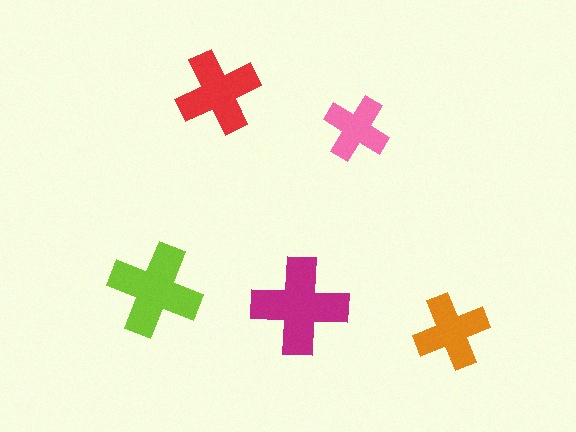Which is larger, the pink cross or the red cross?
The red one.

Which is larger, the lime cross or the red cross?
The lime one.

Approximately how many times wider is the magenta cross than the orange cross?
About 1.5 times wider.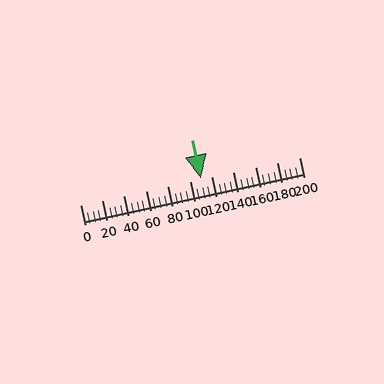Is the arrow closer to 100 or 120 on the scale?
The arrow is closer to 100.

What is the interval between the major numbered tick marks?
The major tick marks are spaced 20 units apart.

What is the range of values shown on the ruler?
The ruler shows values from 0 to 200.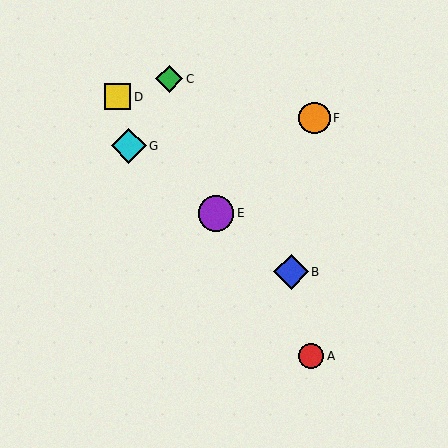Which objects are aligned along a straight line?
Objects B, E, G are aligned along a straight line.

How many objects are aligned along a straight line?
3 objects (B, E, G) are aligned along a straight line.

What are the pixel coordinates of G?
Object G is at (129, 146).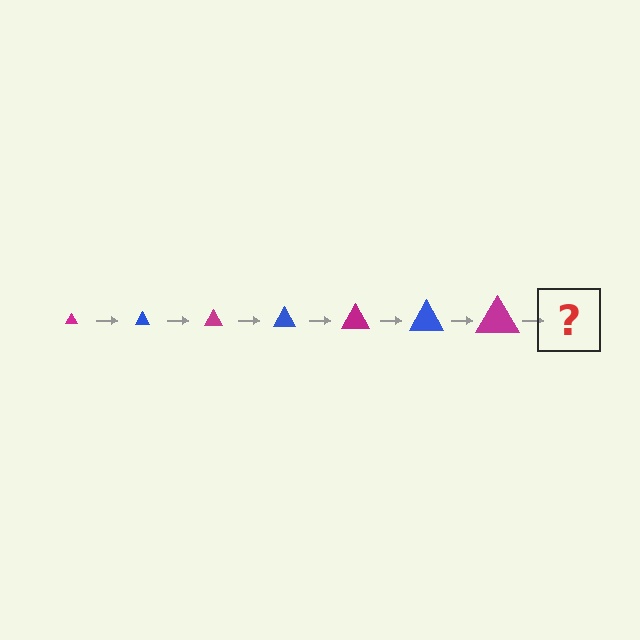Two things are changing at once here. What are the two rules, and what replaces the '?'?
The two rules are that the triangle grows larger each step and the color cycles through magenta and blue. The '?' should be a blue triangle, larger than the previous one.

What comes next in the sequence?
The next element should be a blue triangle, larger than the previous one.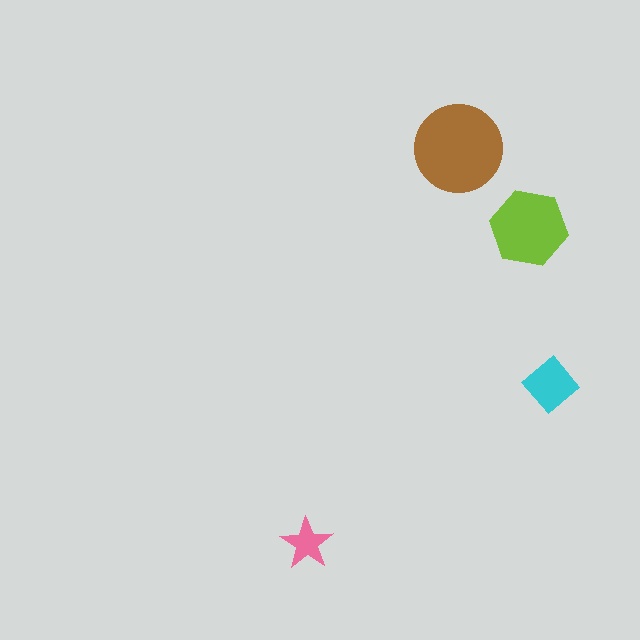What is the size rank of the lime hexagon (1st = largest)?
2nd.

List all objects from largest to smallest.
The brown circle, the lime hexagon, the cyan diamond, the pink star.